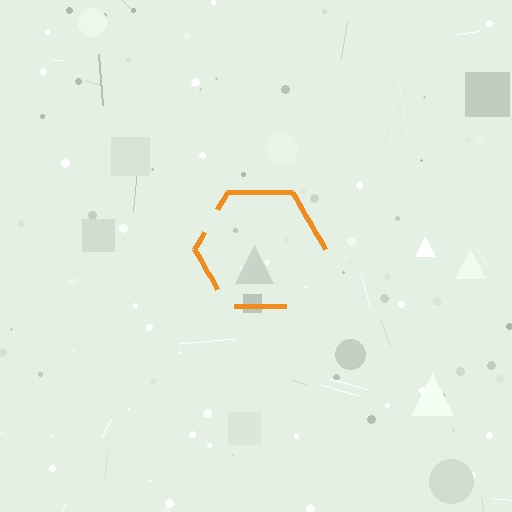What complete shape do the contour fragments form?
The contour fragments form a hexagon.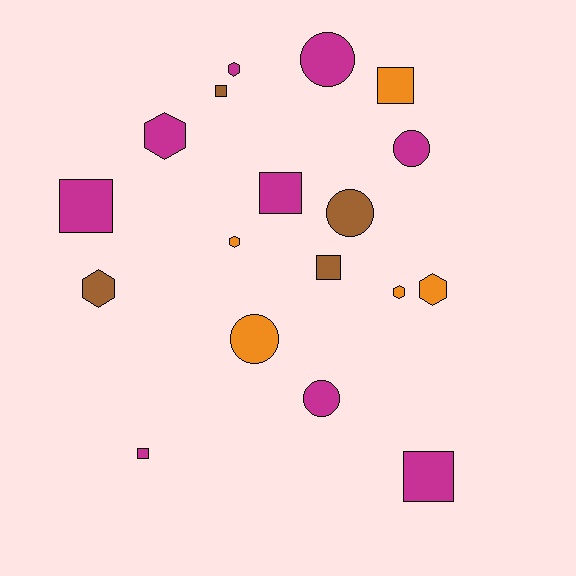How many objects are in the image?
There are 18 objects.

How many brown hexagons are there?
There is 1 brown hexagon.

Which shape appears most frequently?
Square, with 7 objects.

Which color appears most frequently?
Magenta, with 9 objects.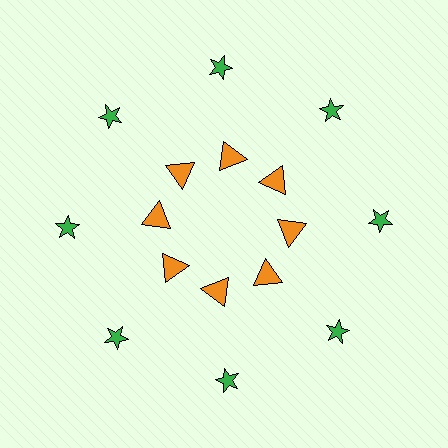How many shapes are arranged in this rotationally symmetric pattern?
There are 16 shapes, arranged in 8 groups of 2.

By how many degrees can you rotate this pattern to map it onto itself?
The pattern maps onto itself every 45 degrees of rotation.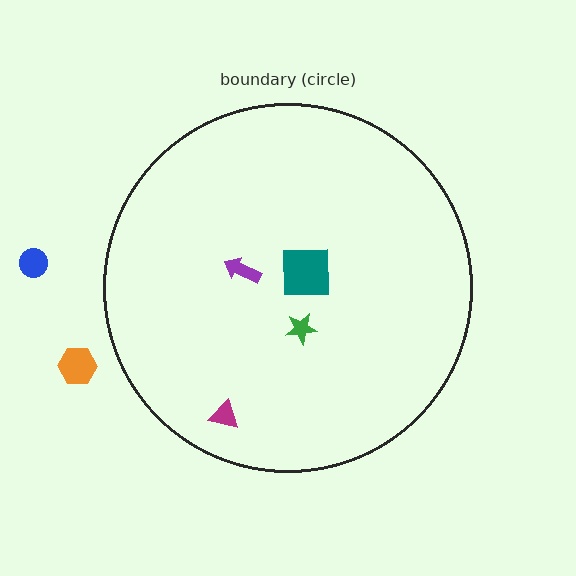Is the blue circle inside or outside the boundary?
Outside.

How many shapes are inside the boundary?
4 inside, 2 outside.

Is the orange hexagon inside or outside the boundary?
Outside.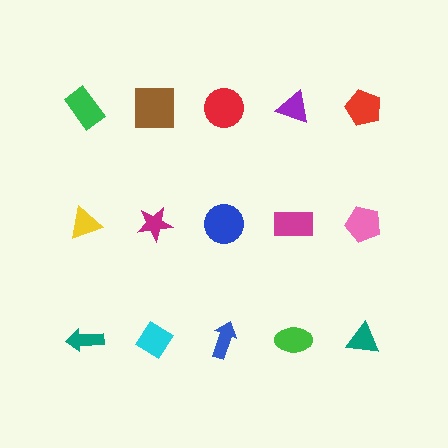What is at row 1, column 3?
A red circle.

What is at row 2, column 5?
A pink pentagon.